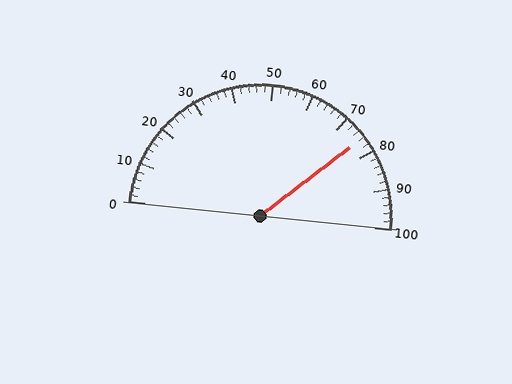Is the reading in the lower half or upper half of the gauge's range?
The reading is in the upper half of the range (0 to 100).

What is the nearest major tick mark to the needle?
The nearest major tick mark is 80.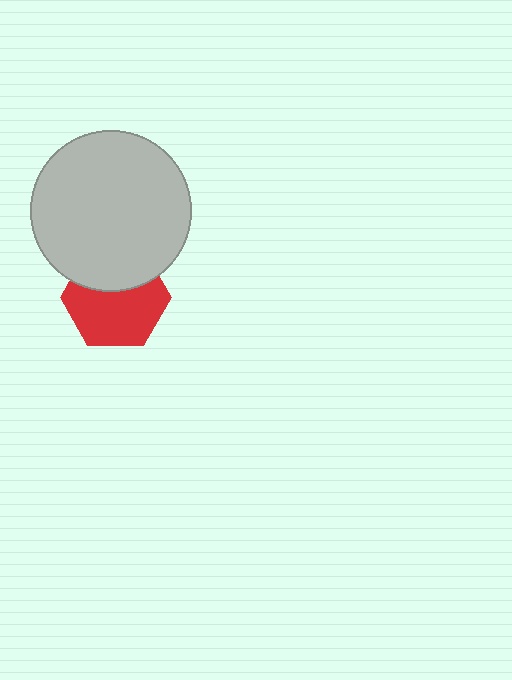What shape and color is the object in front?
The object in front is a light gray circle.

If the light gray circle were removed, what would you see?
You would see the complete red hexagon.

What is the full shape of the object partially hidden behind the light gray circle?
The partially hidden object is a red hexagon.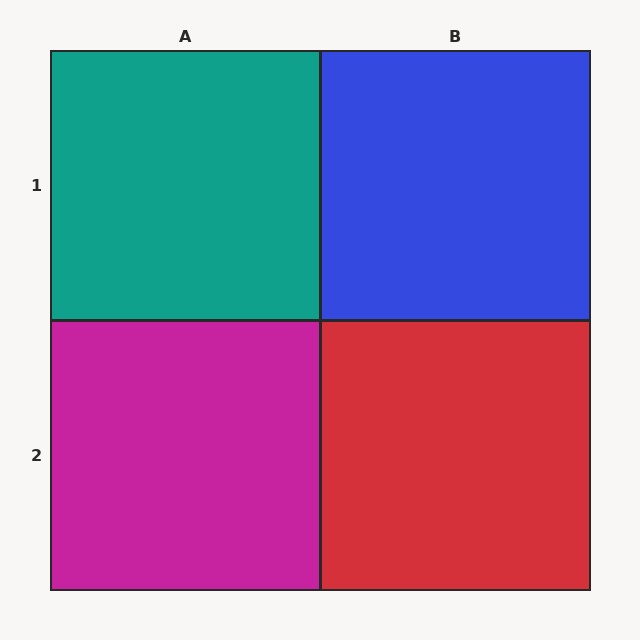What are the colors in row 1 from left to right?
Teal, blue.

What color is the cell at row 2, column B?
Red.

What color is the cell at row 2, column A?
Magenta.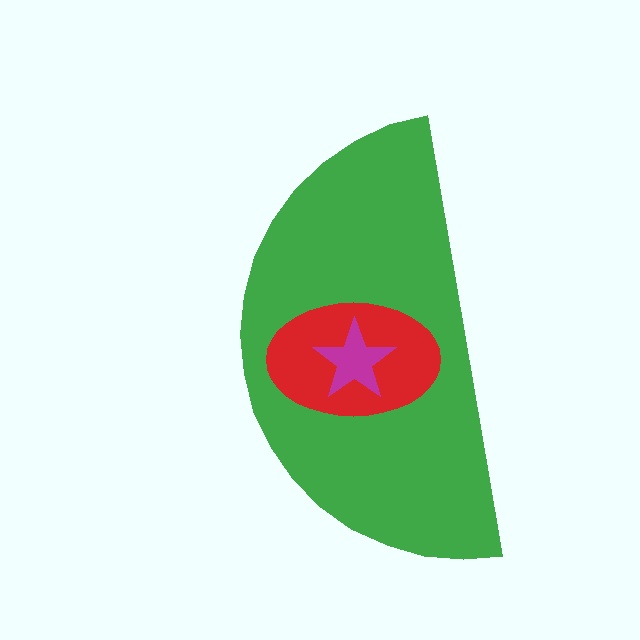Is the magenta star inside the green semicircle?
Yes.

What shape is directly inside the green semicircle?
The red ellipse.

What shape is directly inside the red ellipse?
The magenta star.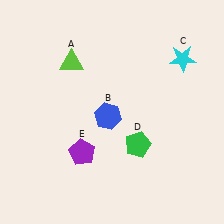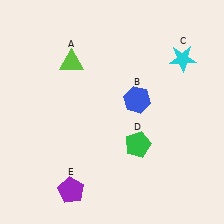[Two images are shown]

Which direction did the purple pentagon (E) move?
The purple pentagon (E) moved down.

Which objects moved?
The objects that moved are: the blue hexagon (B), the purple pentagon (E).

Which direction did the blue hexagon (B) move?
The blue hexagon (B) moved right.